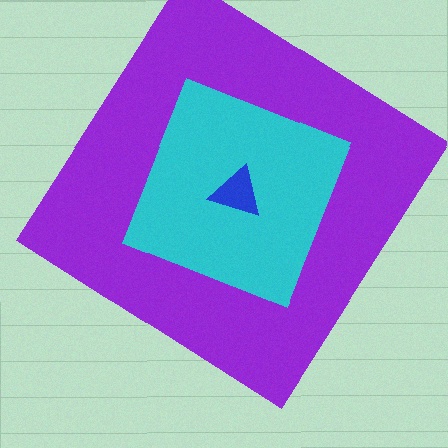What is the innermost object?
The blue triangle.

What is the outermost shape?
The purple diamond.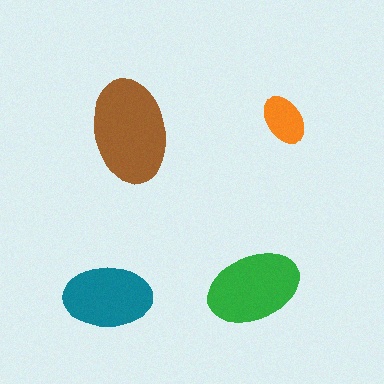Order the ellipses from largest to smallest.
the brown one, the green one, the teal one, the orange one.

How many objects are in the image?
There are 4 objects in the image.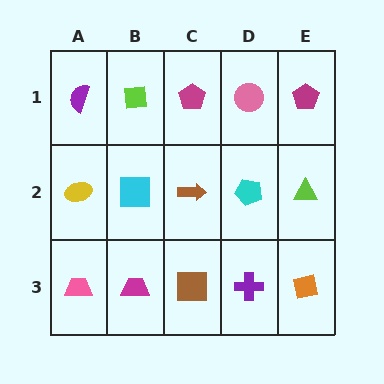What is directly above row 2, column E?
A magenta pentagon.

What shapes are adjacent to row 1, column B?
A cyan square (row 2, column B), a purple semicircle (row 1, column A), a magenta pentagon (row 1, column C).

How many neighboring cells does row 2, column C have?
4.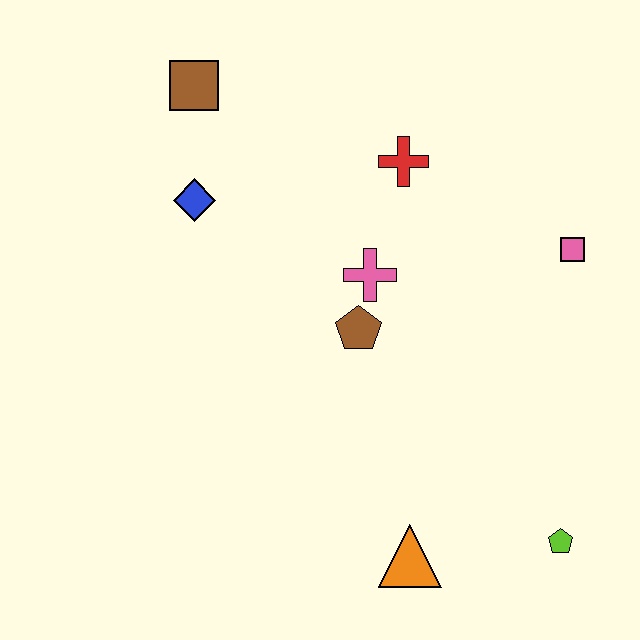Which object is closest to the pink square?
The red cross is closest to the pink square.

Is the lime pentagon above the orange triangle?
Yes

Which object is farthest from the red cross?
The lime pentagon is farthest from the red cross.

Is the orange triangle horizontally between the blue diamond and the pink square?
Yes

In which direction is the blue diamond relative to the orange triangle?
The blue diamond is above the orange triangle.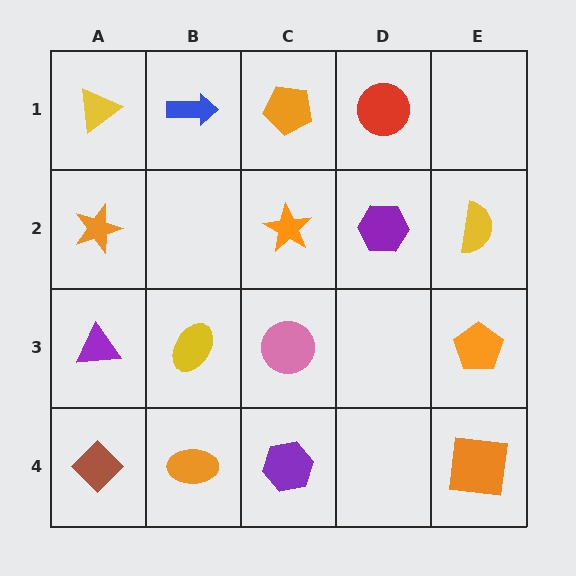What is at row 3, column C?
A pink circle.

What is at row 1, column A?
A yellow triangle.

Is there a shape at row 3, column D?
No, that cell is empty.